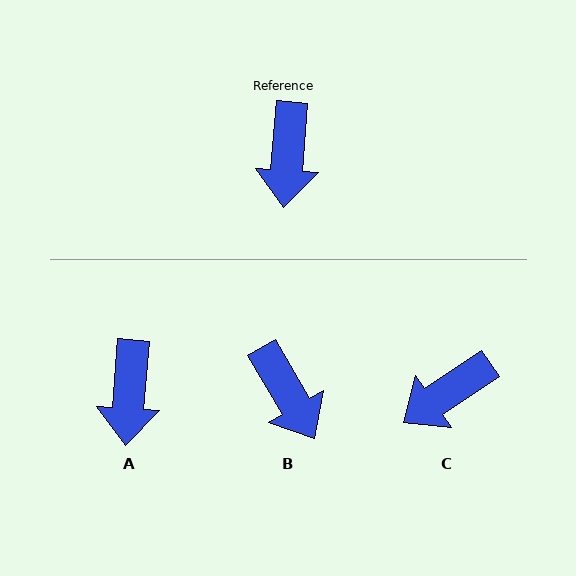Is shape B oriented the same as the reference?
No, it is off by about 35 degrees.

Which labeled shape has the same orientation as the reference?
A.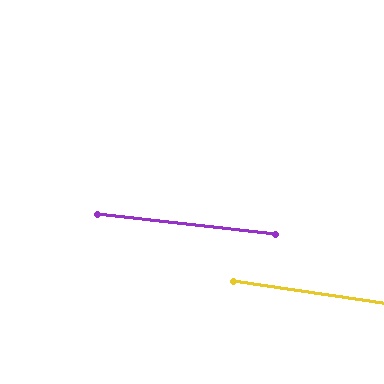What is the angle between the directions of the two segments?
Approximately 2 degrees.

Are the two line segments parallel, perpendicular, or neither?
Parallel — their directions differ by only 1.8°.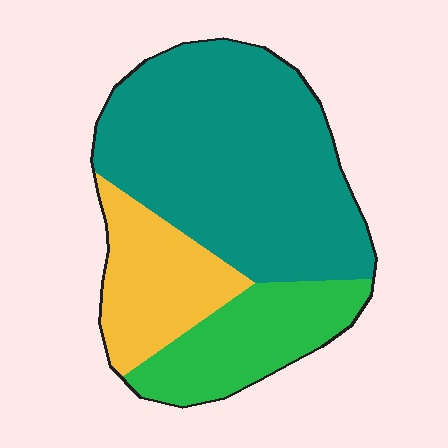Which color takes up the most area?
Teal, at roughly 60%.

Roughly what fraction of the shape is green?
Green covers about 20% of the shape.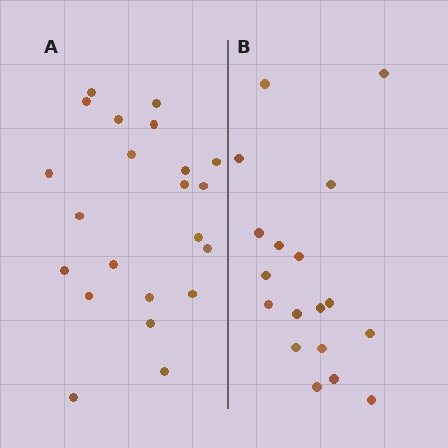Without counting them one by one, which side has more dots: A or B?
Region A (the left region) has more dots.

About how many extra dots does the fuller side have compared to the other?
Region A has about 4 more dots than region B.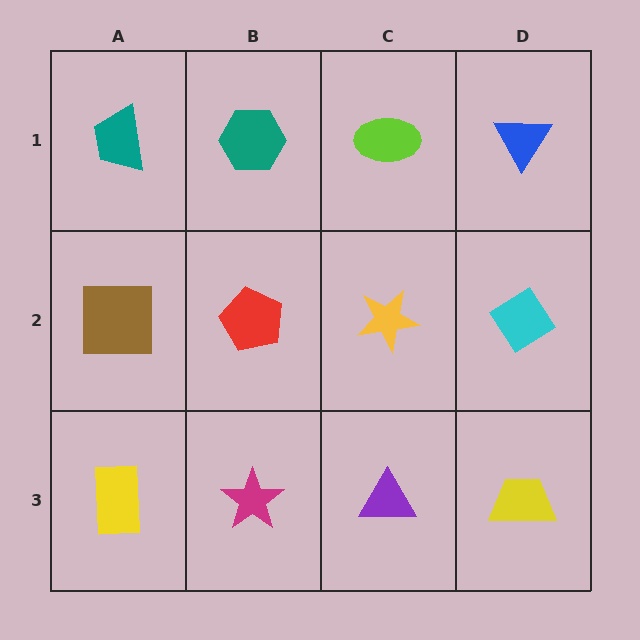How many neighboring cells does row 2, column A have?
3.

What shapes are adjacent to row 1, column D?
A cyan diamond (row 2, column D), a lime ellipse (row 1, column C).